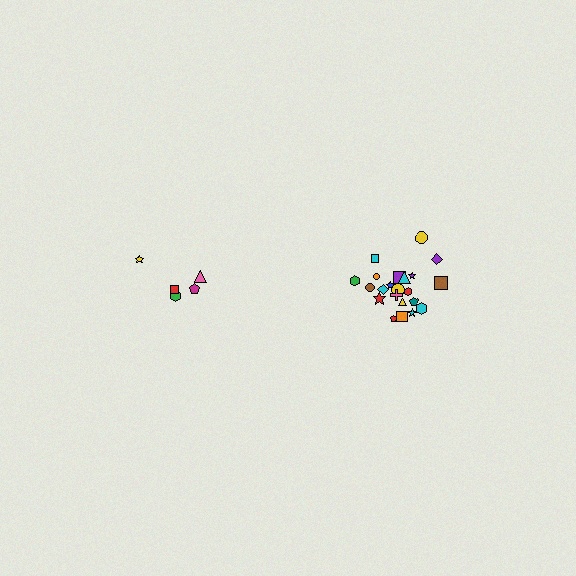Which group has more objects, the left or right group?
The right group.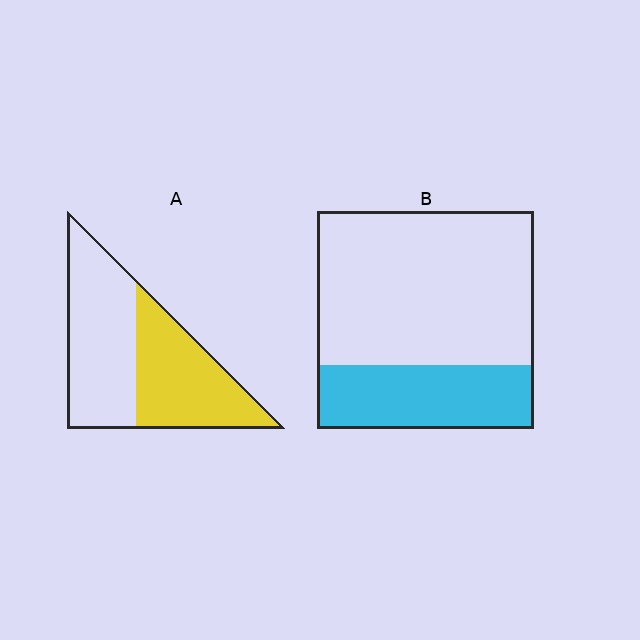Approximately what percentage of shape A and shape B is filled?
A is approximately 45% and B is approximately 30%.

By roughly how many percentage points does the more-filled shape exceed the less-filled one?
By roughly 15 percentage points (A over B).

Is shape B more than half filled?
No.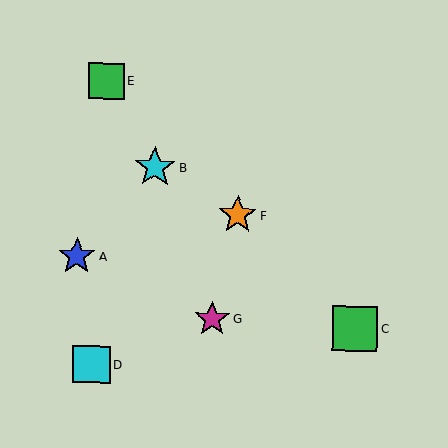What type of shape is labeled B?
Shape B is a cyan star.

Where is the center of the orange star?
The center of the orange star is at (238, 215).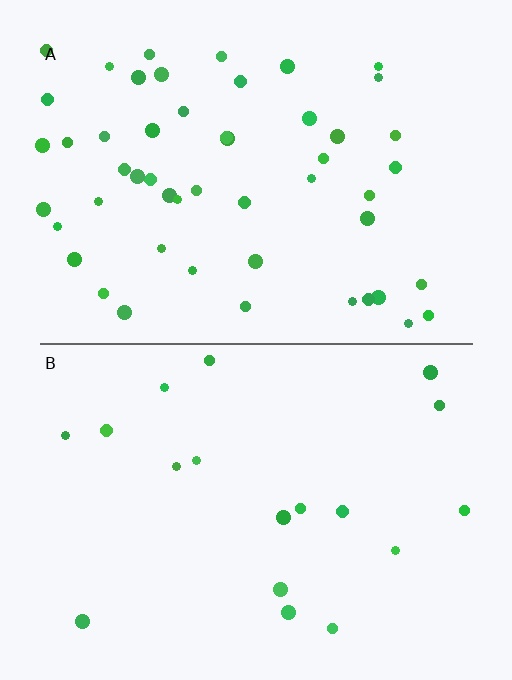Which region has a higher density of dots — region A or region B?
A (the top).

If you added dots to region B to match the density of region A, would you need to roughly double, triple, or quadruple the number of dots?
Approximately triple.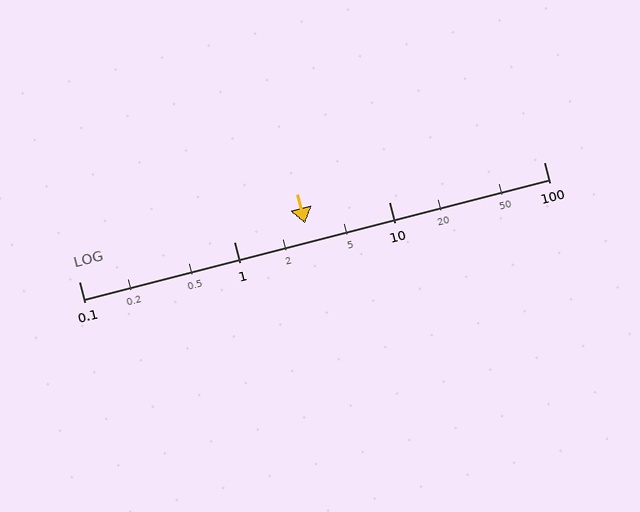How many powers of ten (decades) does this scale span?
The scale spans 3 decades, from 0.1 to 100.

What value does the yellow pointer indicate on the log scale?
The pointer indicates approximately 2.9.